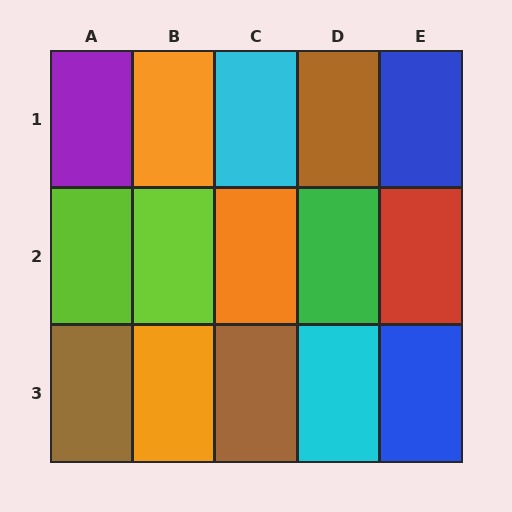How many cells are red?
1 cell is red.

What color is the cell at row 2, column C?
Orange.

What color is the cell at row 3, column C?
Brown.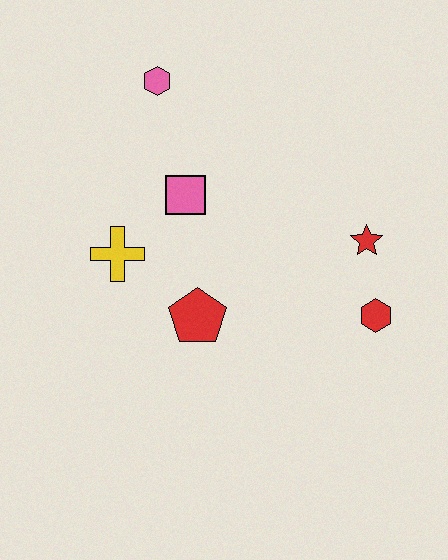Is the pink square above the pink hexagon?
No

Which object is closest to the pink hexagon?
The pink square is closest to the pink hexagon.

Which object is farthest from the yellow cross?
The red hexagon is farthest from the yellow cross.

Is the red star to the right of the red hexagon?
No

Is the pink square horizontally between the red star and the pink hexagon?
Yes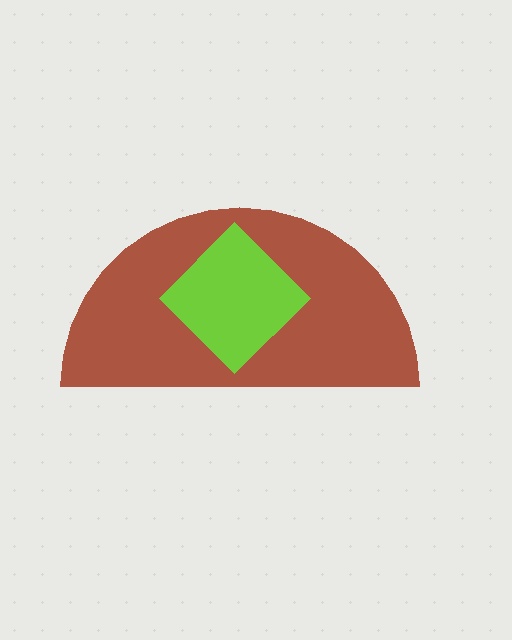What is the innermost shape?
The lime diamond.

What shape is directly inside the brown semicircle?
The lime diamond.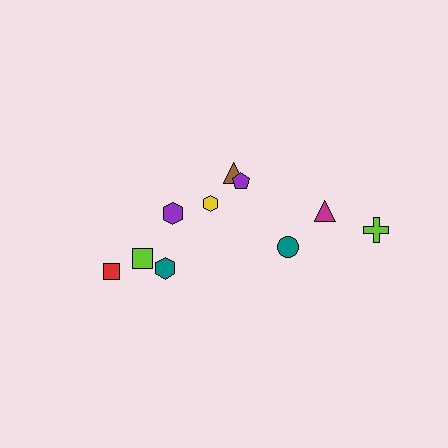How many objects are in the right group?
There are 6 objects.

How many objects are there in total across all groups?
There are 10 objects.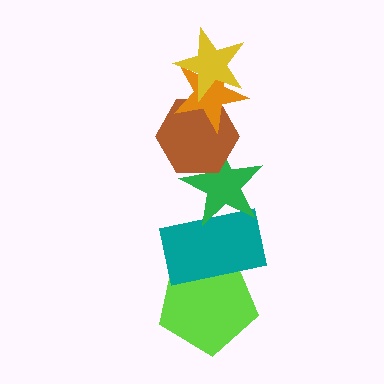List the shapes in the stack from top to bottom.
From top to bottom: the yellow star, the orange star, the brown hexagon, the green star, the teal rectangle, the lime pentagon.